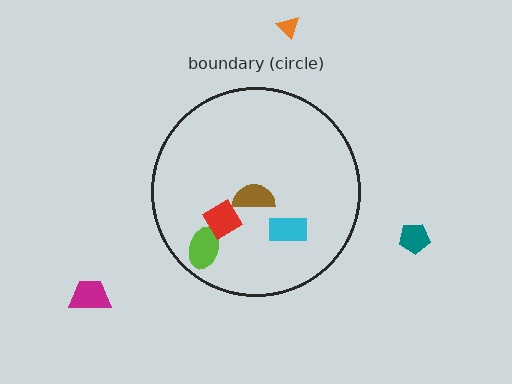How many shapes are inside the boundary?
4 inside, 3 outside.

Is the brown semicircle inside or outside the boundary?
Inside.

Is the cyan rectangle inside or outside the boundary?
Inside.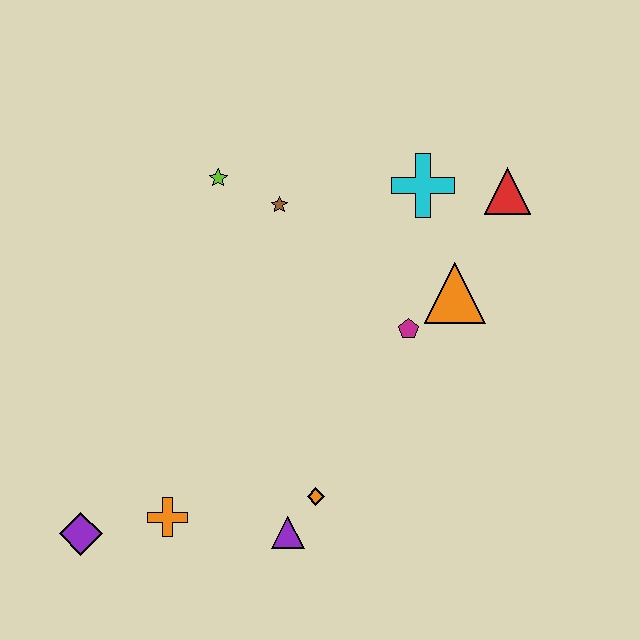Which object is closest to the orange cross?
The purple diamond is closest to the orange cross.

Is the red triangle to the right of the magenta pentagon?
Yes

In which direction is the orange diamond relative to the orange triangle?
The orange diamond is below the orange triangle.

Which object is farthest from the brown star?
The purple diamond is farthest from the brown star.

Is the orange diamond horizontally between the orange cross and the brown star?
No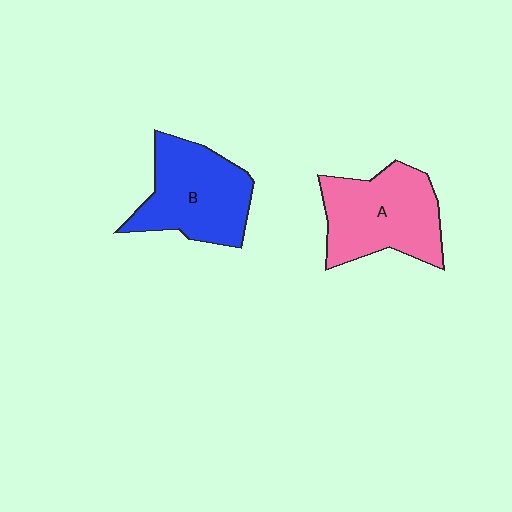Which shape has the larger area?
Shape A (pink).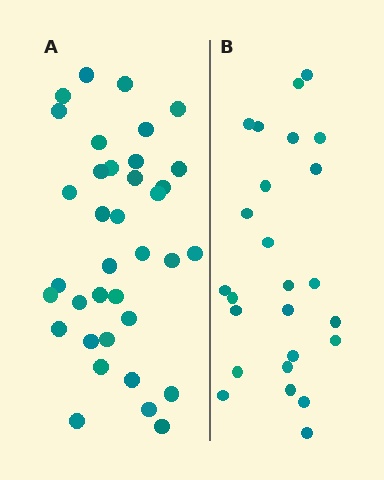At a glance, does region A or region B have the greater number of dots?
Region A (the left region) has more dots.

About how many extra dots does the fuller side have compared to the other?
Region A has roughly 12 or so more dots than region B.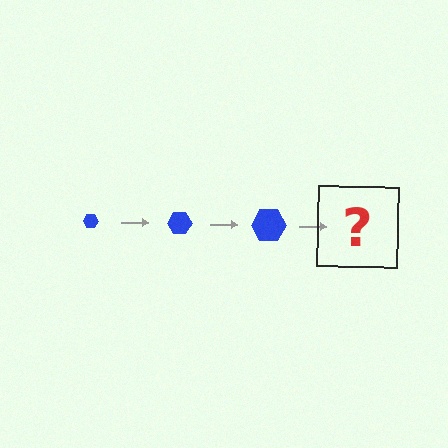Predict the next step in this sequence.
The next step is a blue hexagon, larger than the previous one.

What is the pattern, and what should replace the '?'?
The pattern is that the hexagon gets progressively larger each step. The '?' should be a blue hexagon, larger than the previous one.